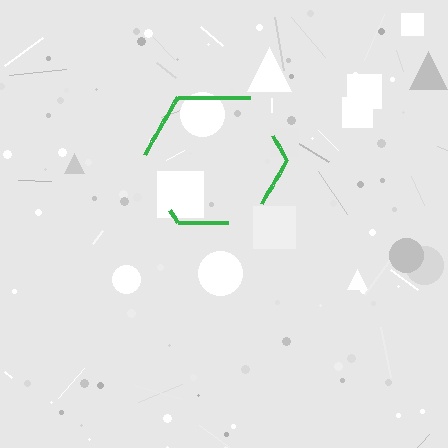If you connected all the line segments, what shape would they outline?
They would outline a hexagon.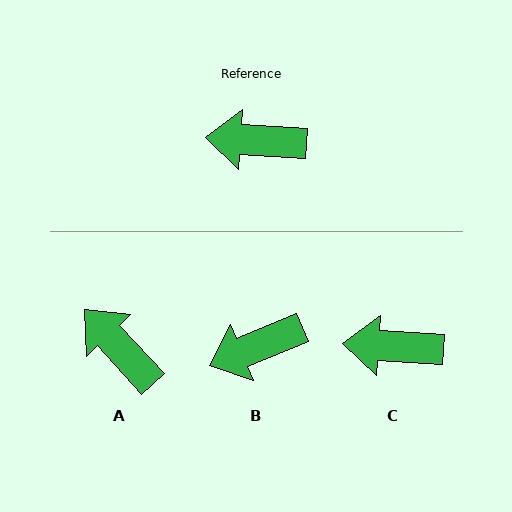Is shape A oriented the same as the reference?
No, it is off by about 44 degrees.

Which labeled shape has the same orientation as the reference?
C.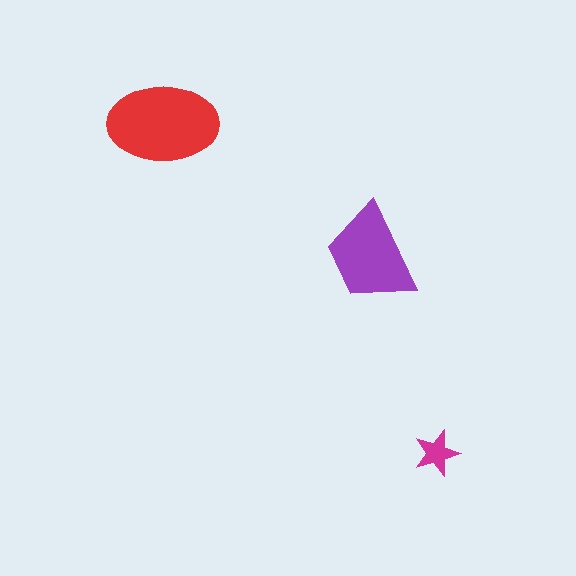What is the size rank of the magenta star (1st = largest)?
3rd.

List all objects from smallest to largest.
The magenta star, the purple trapezoid, the red ellipse.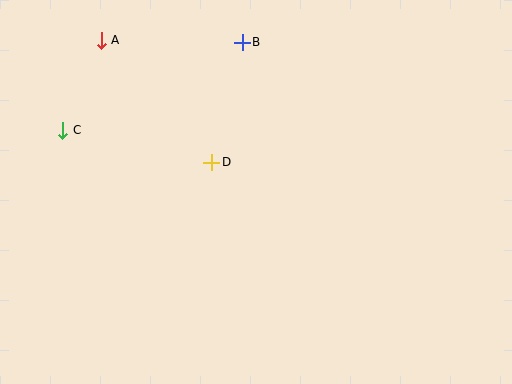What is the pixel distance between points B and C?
The distance between B and C is 200 pixels.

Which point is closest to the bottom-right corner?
Point D is closest to the bottom-right corner.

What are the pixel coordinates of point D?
Point D is at (212, 162).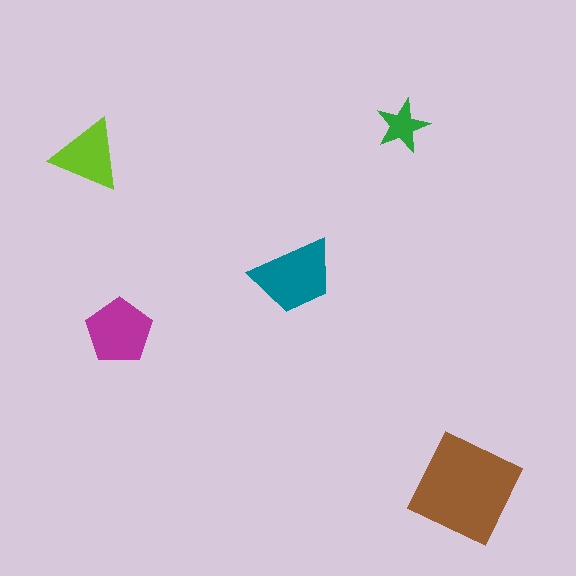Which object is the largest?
The brown square.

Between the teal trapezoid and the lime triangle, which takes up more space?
The teal trapezoid.